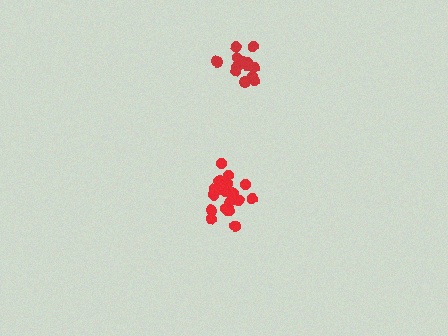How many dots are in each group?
Group 1: 20 dots, Group 2: 15 dots (35 total).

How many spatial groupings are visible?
There are 2 spatial groupings.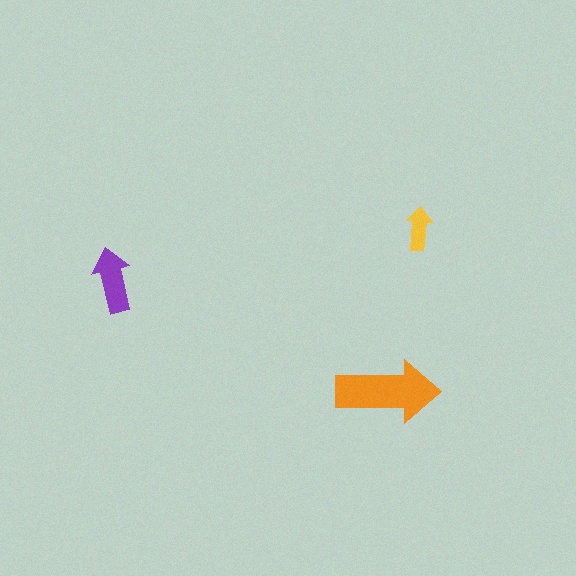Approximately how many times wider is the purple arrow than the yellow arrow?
About 1.5 times wider.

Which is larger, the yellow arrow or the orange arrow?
The orange one.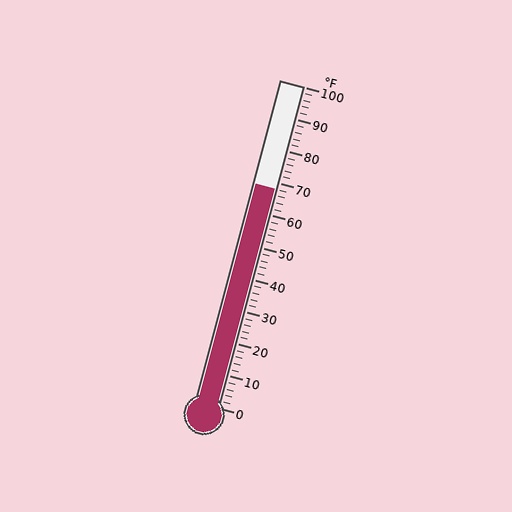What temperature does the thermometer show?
The thermometer shows approximately 68°F.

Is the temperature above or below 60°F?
The temperature is above 60°F.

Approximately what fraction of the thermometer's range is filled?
The thermometer is filled to approximately 70% of its range.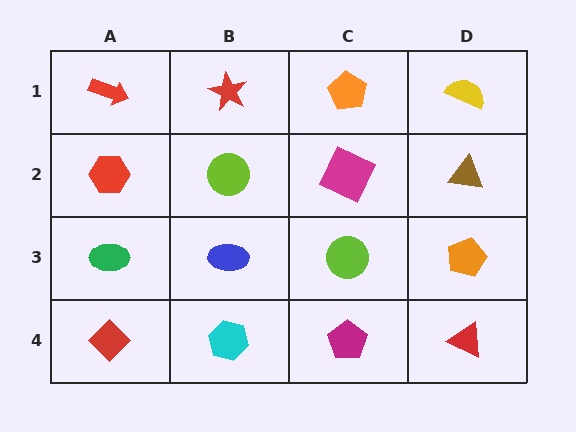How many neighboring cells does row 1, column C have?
3.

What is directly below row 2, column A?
A green ellipse.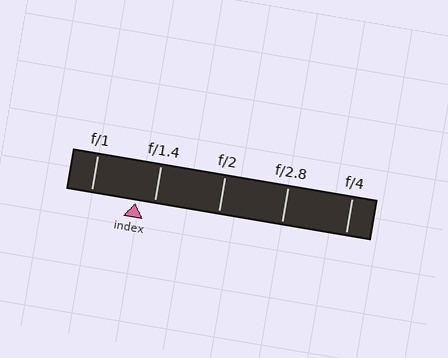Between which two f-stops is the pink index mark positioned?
The index mark is between f/1 and f/1.4.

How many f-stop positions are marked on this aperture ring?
There are 5 f-stop positions marked.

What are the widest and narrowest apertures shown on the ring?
The widest aperture shown is f/1 and the narrowest is f/4.